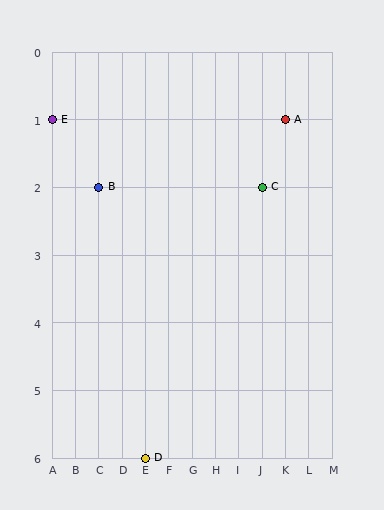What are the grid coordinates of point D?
Point D is at grid coordinates (E, 6).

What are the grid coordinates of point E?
Point E is at grid coordinates (A, 1).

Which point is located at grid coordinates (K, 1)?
Point A is at (K, 1).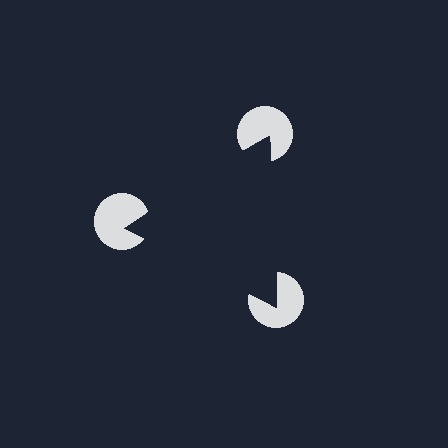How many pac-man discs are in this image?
There are 3 — one at each vertex of the illusory triangle.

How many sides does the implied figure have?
3 sides.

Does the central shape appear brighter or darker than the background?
It typically appears slightly darker than the background, even though no actual brightness change is drawn.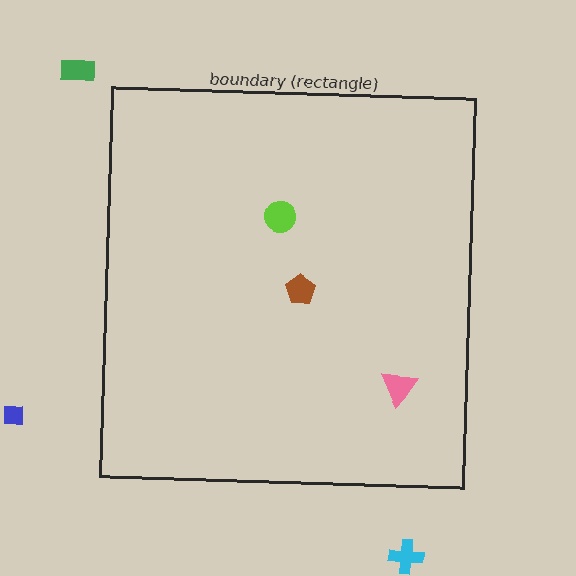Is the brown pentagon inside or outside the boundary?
Inside.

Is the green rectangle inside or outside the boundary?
Outside.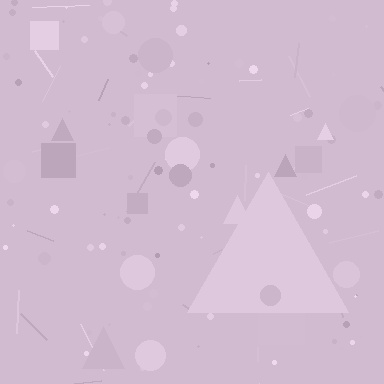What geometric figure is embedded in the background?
A triangle is embedded in the background.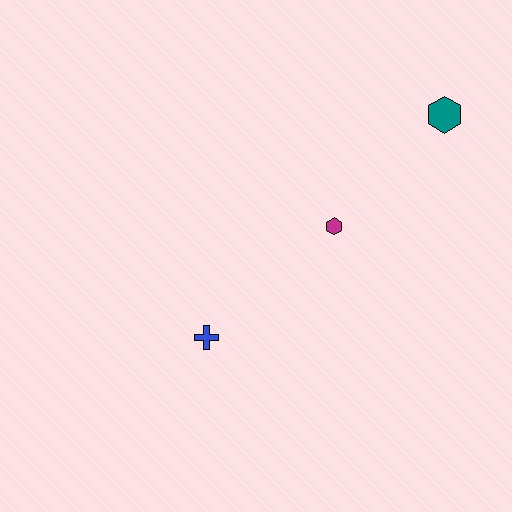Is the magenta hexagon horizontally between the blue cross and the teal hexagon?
Yes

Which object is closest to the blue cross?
The magenta hexagon is closest to the blue cross.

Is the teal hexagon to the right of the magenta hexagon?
Yes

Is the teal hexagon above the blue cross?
Yes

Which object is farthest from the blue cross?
The teal hexagon is farthest from the blue cross.